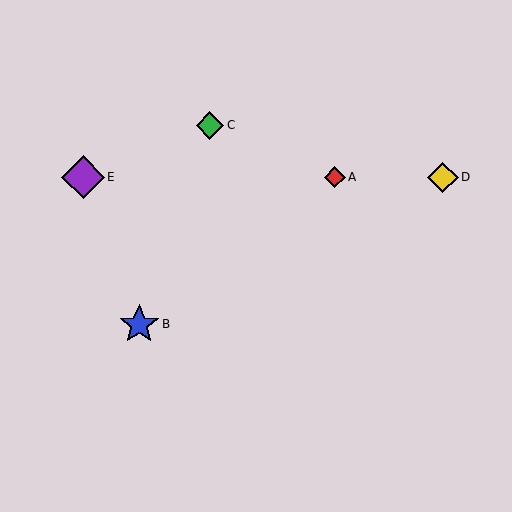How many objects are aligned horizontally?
3 objects (A, D, E) are aligned horizontally.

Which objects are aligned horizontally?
Objects A, D, E are aligned horizontally.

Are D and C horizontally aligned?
No, D is at y≈177 and C is at y≈125.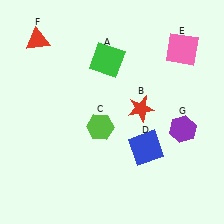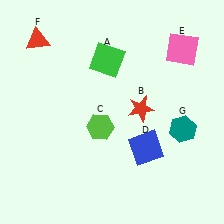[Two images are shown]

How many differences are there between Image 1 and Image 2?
There is 1 difference between the two images.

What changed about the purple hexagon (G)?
In Image 1, G is purple. In Image 2, it changed to teal.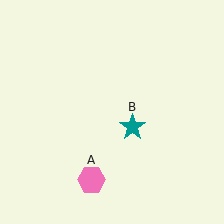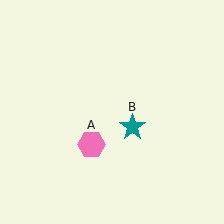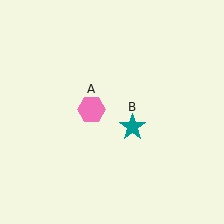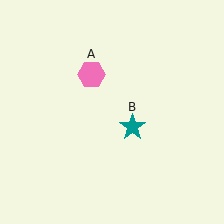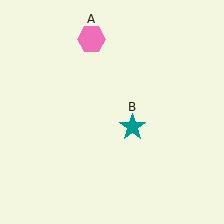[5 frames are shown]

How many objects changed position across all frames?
1 object changed position: pink hexagon (object A).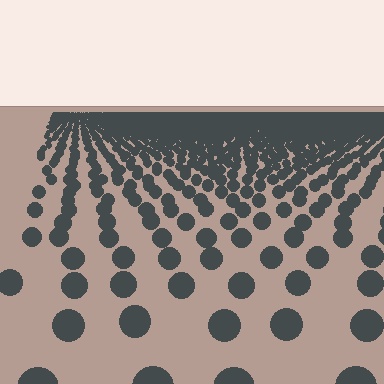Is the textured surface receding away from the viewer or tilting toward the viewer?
The surface is receding away from the viewer. Texture elements get smaller and denser toward the top.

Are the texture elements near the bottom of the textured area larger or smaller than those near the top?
Larger. Near the bottom, elements are closer to the viewer and appear at a bigger on-screen size.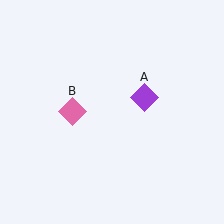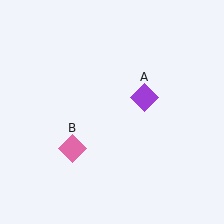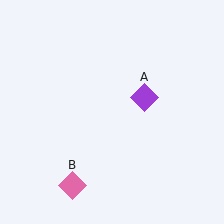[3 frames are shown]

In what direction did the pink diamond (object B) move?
The pink diamond (object B) moved down.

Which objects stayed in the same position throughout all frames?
Purple diamond (object A) remained stationary.